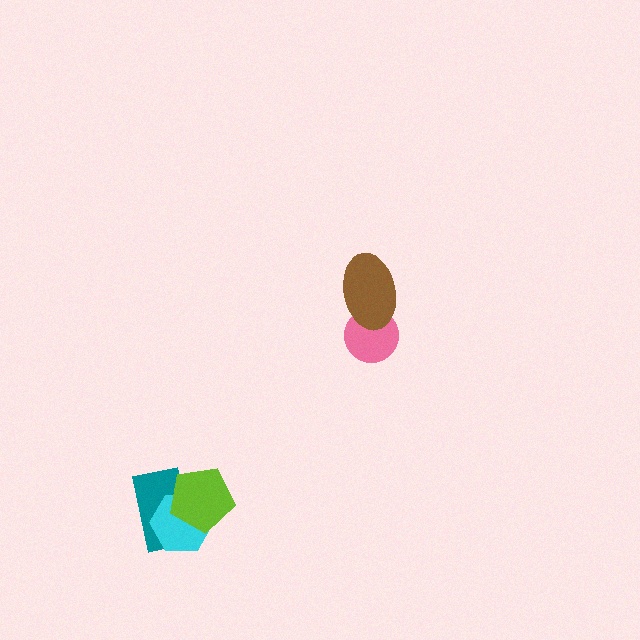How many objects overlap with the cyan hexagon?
2 objects overlap with the cyan hexagon.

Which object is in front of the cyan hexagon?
The lime pentagon is in front of the cyan hexagon.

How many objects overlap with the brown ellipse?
1 object overlaps with the brown ellipse.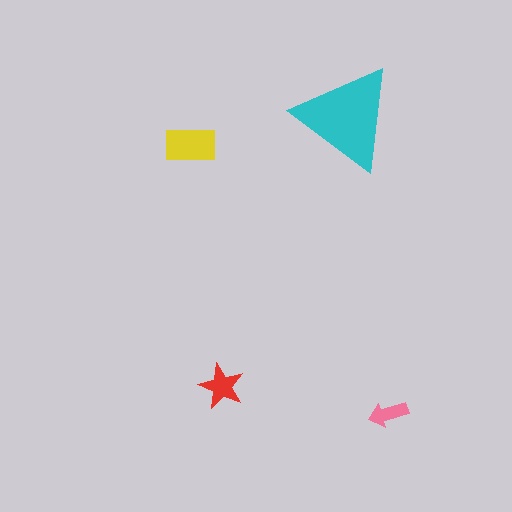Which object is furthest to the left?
The yellow rectangle is leftmost.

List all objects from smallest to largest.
The pink arrow, the red star, the yellow rectangle, the cyan triangle.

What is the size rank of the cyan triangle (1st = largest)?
1st.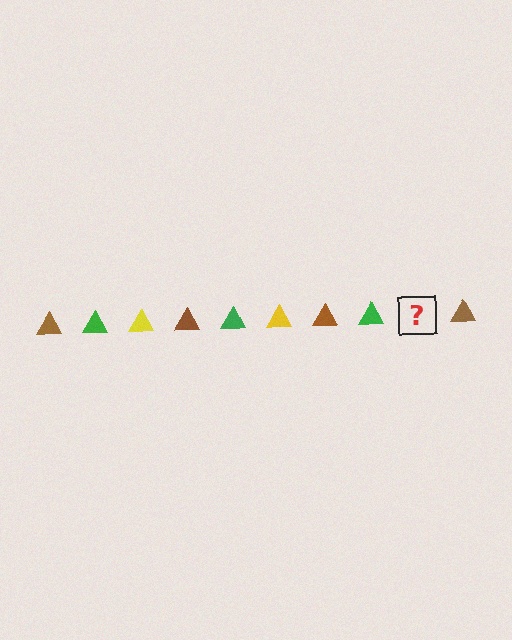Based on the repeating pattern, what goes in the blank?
The blank should be a yellow triangle.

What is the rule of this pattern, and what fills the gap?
The rule is that the pattern cycles through brown, green, yellow triangles. The gap should be filled with a yellow triangle.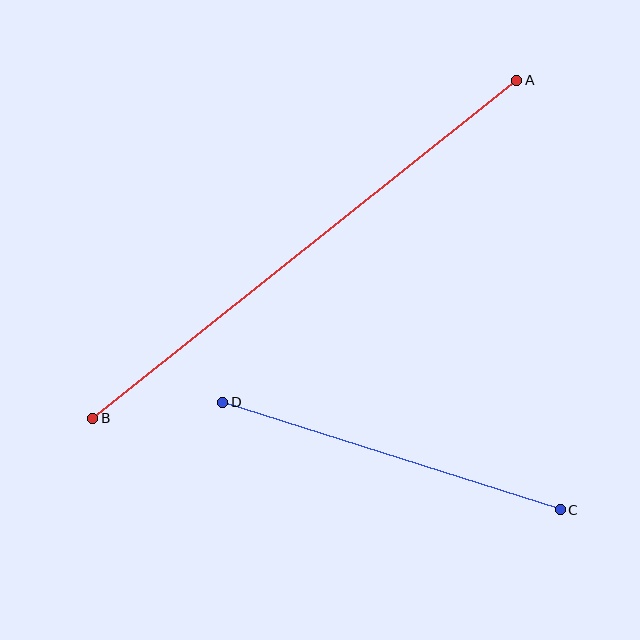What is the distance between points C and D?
The distance is approximately 354 pixels.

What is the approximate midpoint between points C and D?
The midpoint is at approximately (392, 456) pixels.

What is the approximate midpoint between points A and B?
The midpoint is at approximately (305, 249) pixels.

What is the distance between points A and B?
The distance is approximately 542 pixels.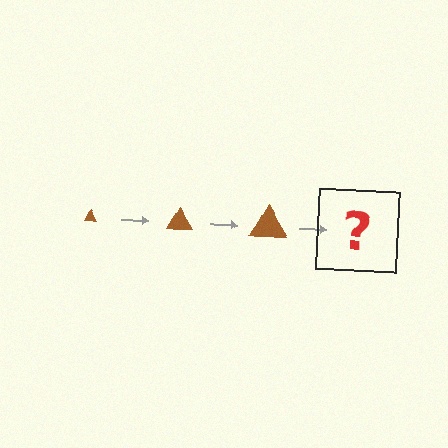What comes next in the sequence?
The next element should be a brown triangle, larger than the previous one.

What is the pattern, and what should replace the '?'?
The pattern is that the triangle gets progressively larger each step. The '?' should be a brown triangle, larger than the previous one.